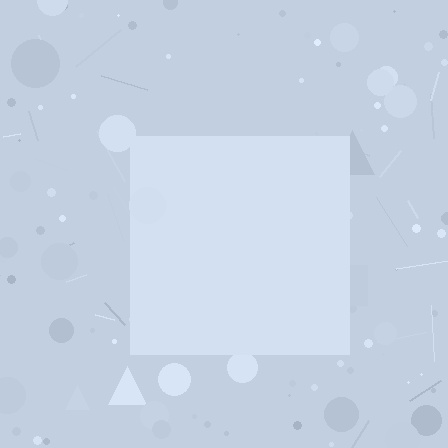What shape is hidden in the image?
A square is hidden in the image.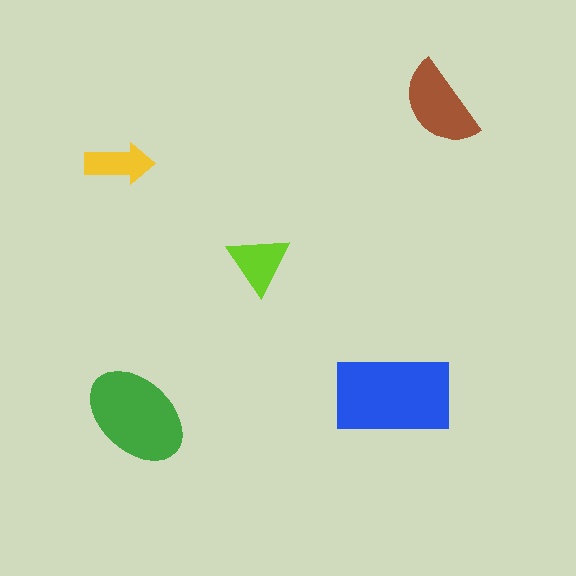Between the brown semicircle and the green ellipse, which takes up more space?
The green ellipse.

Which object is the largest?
The blue rectangle.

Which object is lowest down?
The green ellipse is bottommost.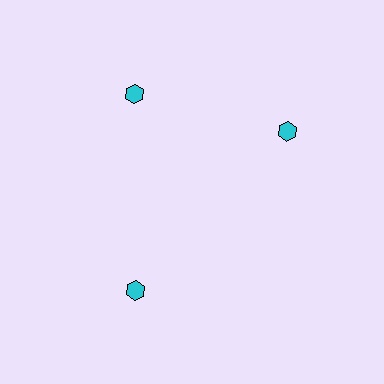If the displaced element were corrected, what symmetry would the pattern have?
It would have 3-fold rotational symmetry — the pattern would map onto itself every 120 degrees.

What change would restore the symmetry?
The symmetry would be restored by rotating it back into even spacing with its neighbors so that all 3 hexagons sit at equal angles and equal distance from the center.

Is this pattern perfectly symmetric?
No. The 3 cyan hexagons are arranged in a ring, but one element near the 3 o'clock position is rotated out of alignment along the ring, breaking the 3-fold rotational symmetry.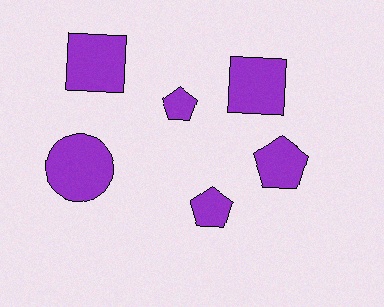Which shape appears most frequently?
Pentagon, with 3 objects.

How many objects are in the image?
There are 6 objects.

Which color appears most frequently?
Purple, with 6 objects.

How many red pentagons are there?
There are no red pentagons.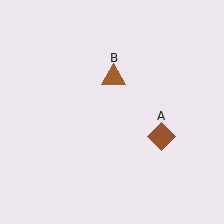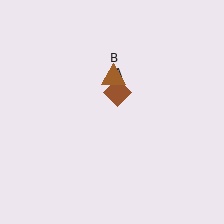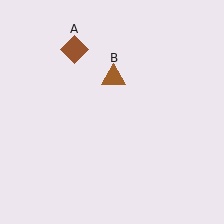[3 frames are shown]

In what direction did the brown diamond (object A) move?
The brown diamond (object A) moved up and to the left.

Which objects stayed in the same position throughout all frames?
Brown triangle (object B) remained stationary.